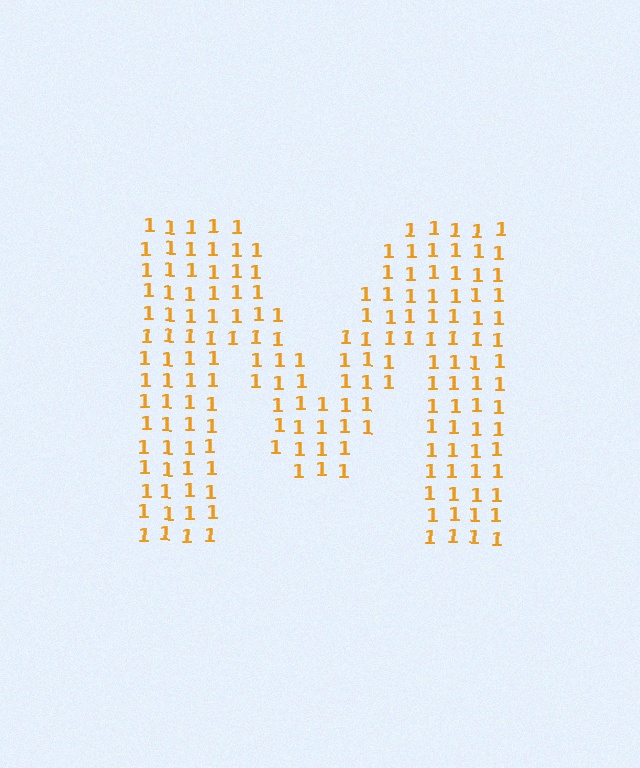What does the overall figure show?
The overall figure shows the letter M.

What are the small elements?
The small elements are digit 1's.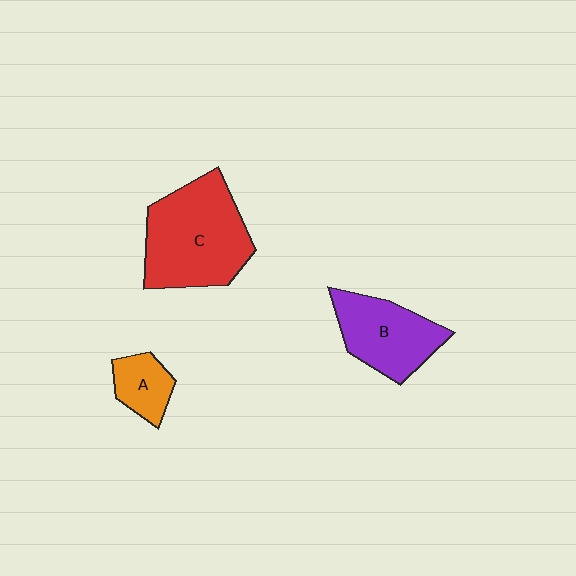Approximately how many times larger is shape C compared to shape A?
Approximately 3.0 times.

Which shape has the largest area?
Shape C (red).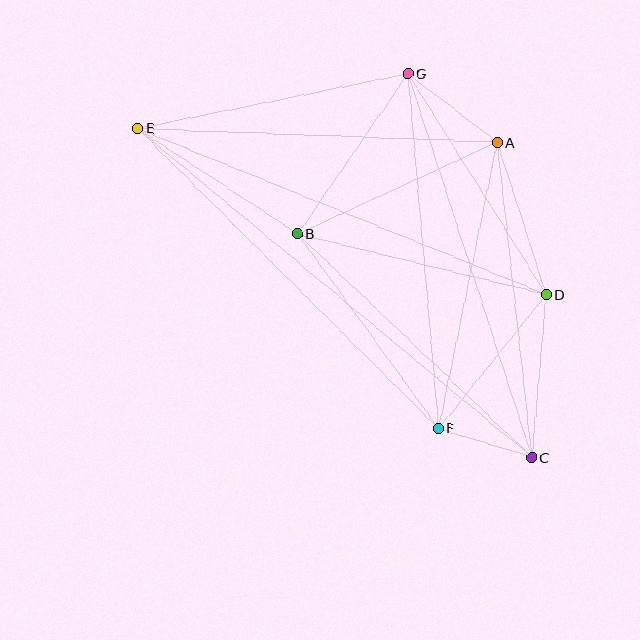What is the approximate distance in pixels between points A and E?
The distance between A and E is approximately 360 pixels.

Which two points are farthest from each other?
Points C and E are farthest from each other.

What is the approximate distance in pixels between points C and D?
The distance between C and D is approximately 163 pixels.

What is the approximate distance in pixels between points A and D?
The distance between A and D is approximately 160 pixels.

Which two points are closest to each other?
Points C and F are closest to each other.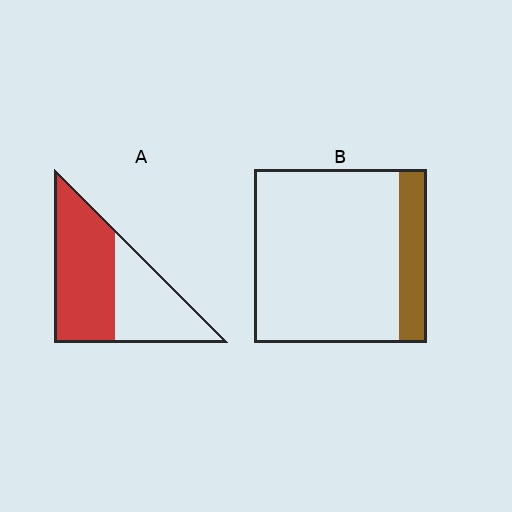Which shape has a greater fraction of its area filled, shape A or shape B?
Shape A.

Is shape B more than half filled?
No.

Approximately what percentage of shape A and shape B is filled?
A is approximately 60% and B is approximately 15%.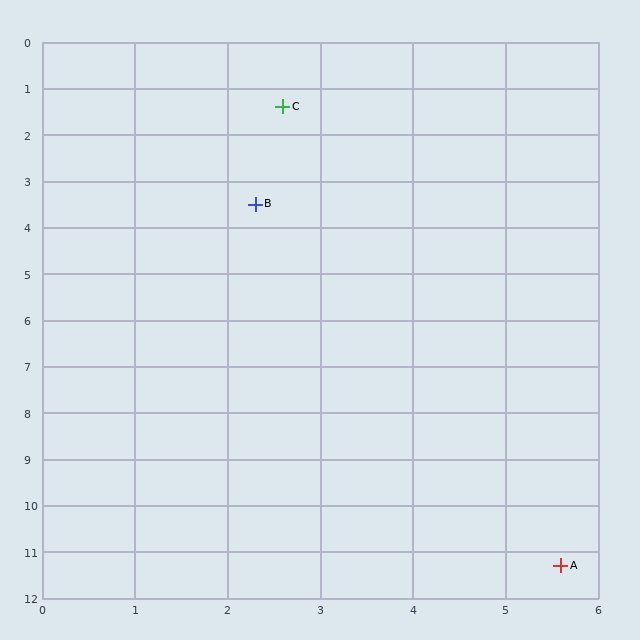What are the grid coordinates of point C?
Point C is at approximately (2.6, 1.4).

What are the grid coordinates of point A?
Point A is at approximately (5.6, 11.3).